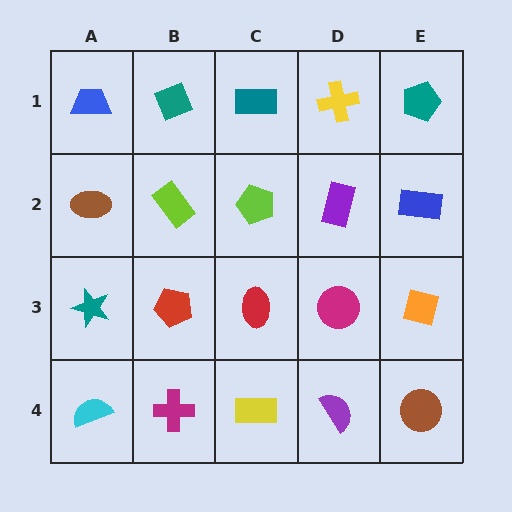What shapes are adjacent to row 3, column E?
A blue rectangle (row 2, column E), a brown circle (row 4, column E), a magenta circle (row 3, column D).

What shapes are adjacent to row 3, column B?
A lime rectangle (row 2, column B), a magenta cross (row 4, column B), a teal star (row 3, column A), a red ellipse (row 3, column C).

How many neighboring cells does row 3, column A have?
3.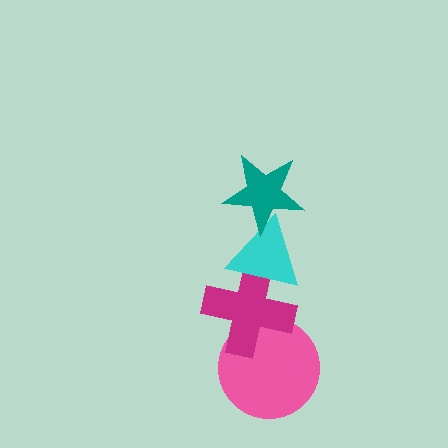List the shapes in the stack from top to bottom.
From top to bottom: the teal star, the cyan triangle, the magenta cross, the pink circle.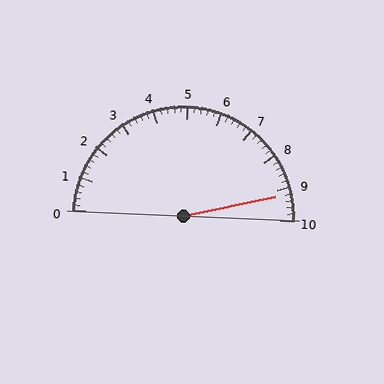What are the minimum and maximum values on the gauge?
The gauge ranges from 0 to 10.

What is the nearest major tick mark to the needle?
The nearest major tick mark is 9.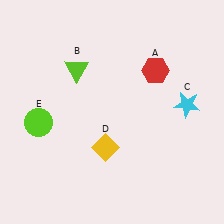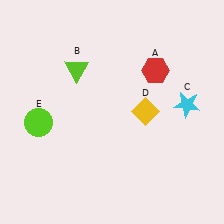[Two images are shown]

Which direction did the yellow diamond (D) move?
The yellow diamond (D) moved right.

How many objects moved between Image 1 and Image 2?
1 object moved between the two images.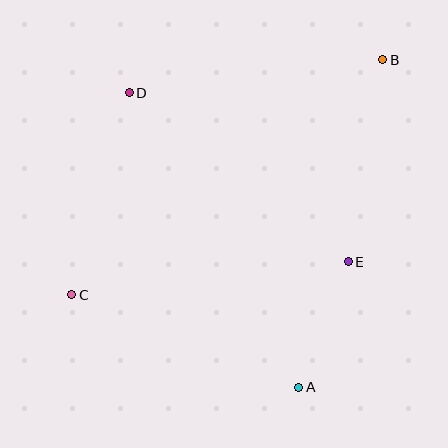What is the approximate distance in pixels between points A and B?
The distance between A and B is approximately 338 pixels.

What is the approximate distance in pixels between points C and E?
The distance between C and E is approximately 279 pixels.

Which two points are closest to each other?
Points A and E are closest to each other.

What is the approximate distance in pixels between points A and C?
The distance between A and C is approximately 245 pixels.